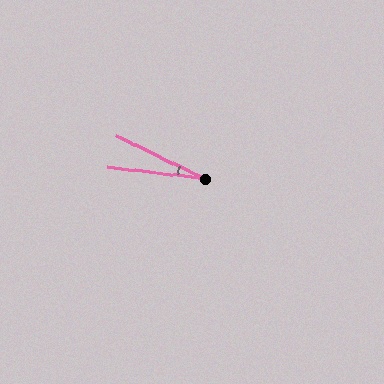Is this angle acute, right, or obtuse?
It is acute.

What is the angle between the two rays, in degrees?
Approximately 19 degrees.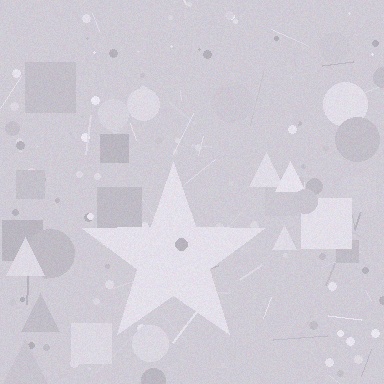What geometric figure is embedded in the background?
A star is embedded in the background.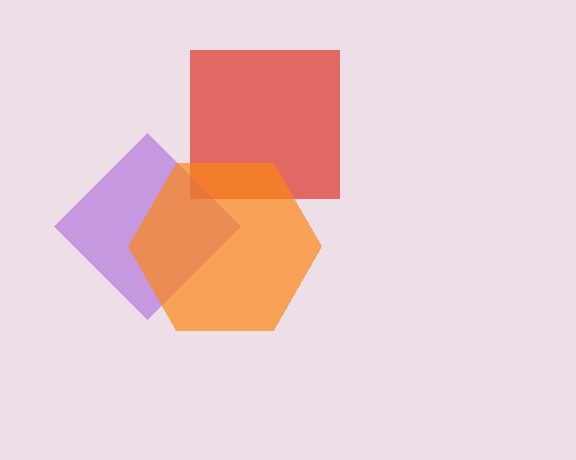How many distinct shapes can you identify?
There are 3 distinct shapes: a red square, a purple diamond, an orange hexagon.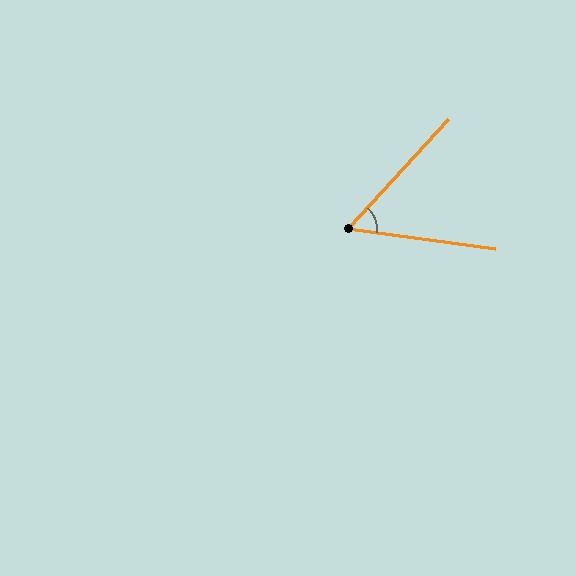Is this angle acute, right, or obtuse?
It is acute.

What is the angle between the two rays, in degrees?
Approximately 55 degrees.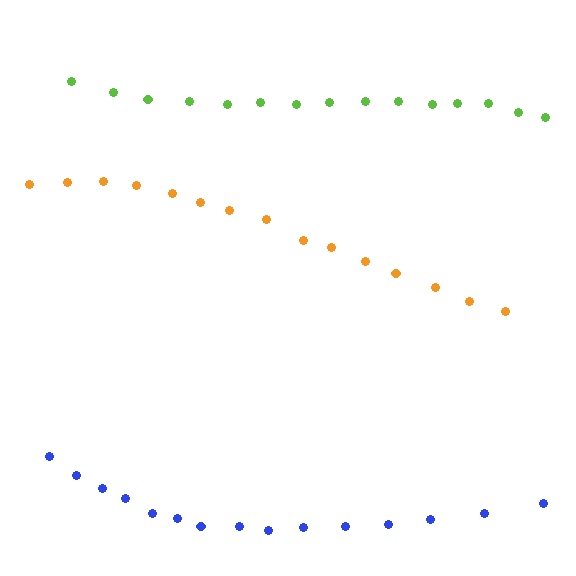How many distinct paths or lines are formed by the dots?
There are 3 distinct paths.